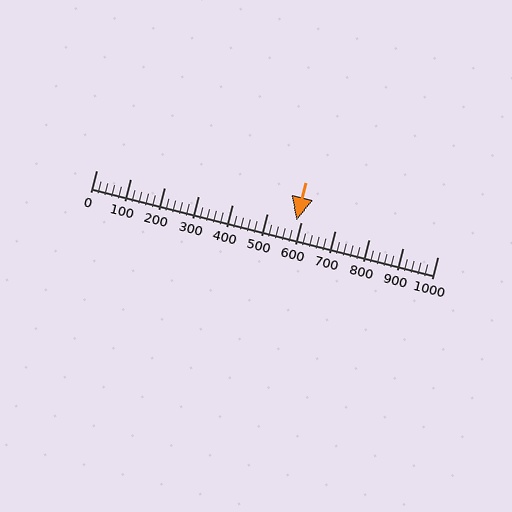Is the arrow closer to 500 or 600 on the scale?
The arrow is closer to 600.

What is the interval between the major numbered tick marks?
The major tick marks are spaced 100 units apart.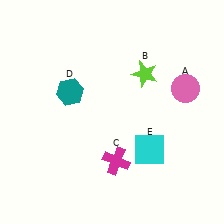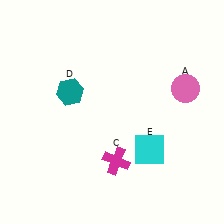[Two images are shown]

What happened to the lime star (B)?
The lime star (B) was removed in Image 2. It was in the top-right area of Image 1.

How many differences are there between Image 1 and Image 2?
There is 1 difference between the two images.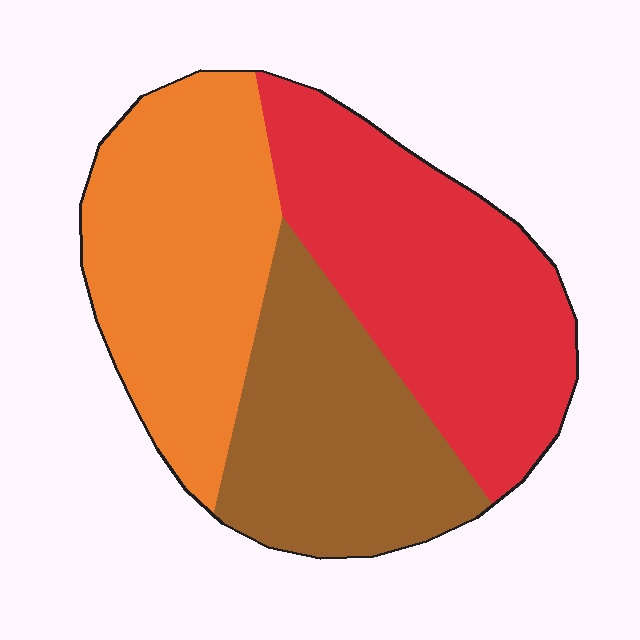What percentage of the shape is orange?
Orange takes up between a quarter and a half of the shape.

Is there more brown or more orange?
Orange.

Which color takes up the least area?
Brown, at roughly 30%.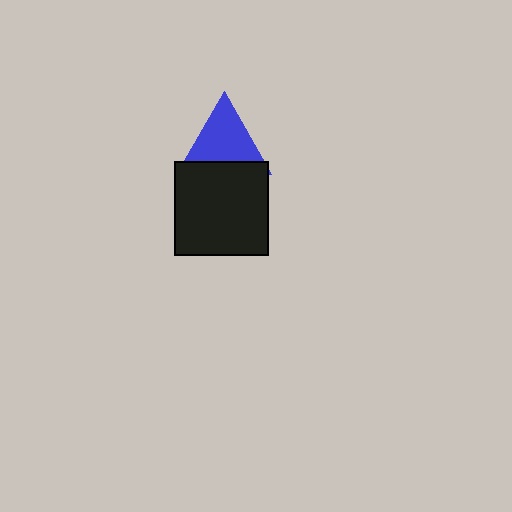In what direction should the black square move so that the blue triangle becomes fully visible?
The black square should move down. That is the shortest direction to clear the overlap and leave the blue triangle fully visible.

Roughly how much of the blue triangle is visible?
Most of it is visible (roughly 70%).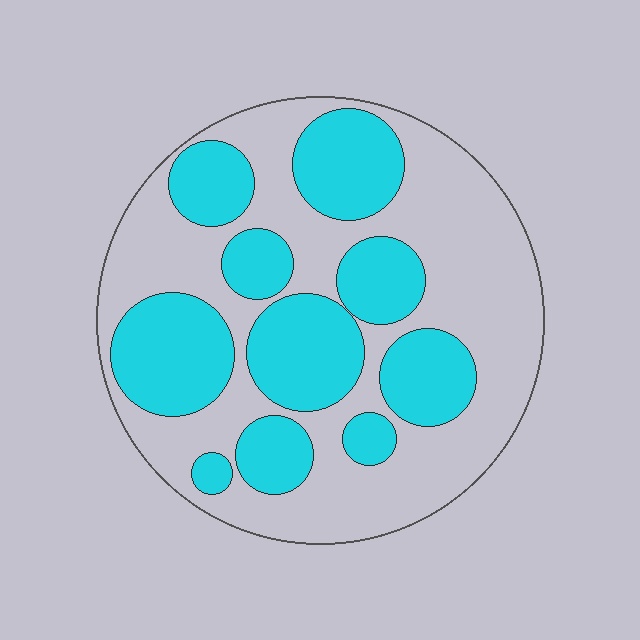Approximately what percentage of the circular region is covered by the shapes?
Approximately 40%.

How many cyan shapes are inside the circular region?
10.